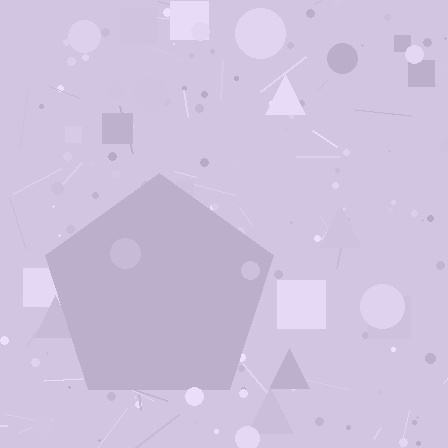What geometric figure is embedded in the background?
A pentagon is embedded in the background.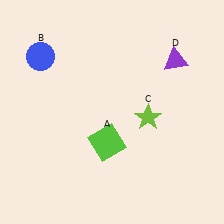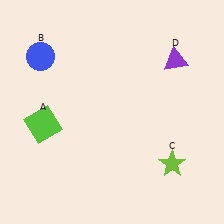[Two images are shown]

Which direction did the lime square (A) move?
The lime square (A) moved left.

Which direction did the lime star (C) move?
The lime star (C) moved down.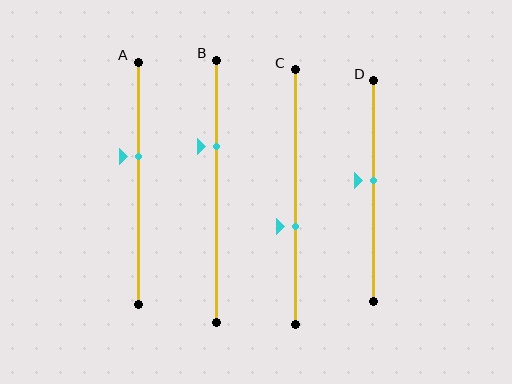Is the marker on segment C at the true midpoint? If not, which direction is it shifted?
No, the marker on segment C is shifted downward by about 12% of the segment length.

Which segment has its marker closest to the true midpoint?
Segment D has its marker closest to the true midpoint.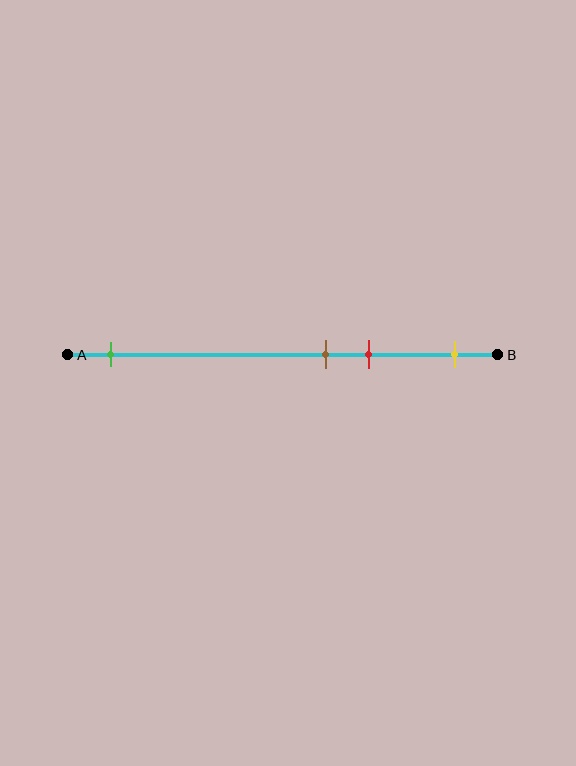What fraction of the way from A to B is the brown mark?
The brown mark is approximately 60% (0.6) of the way from A to B.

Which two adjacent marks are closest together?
The brown and red marks are the closest adjacent pair.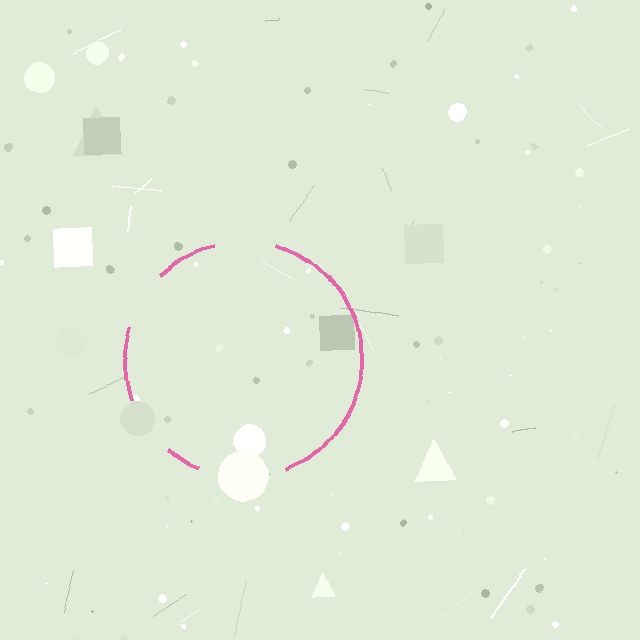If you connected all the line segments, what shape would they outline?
They would outline a circle.